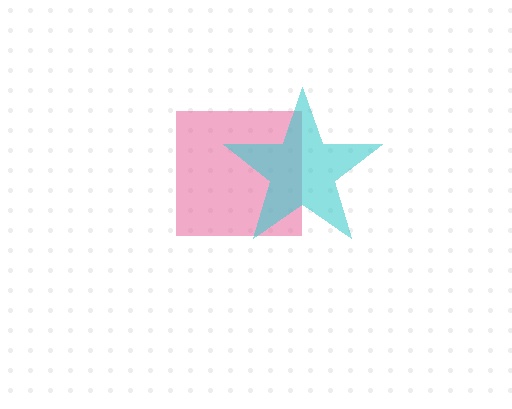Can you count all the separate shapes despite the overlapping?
Yes, there are 2 separate shapes.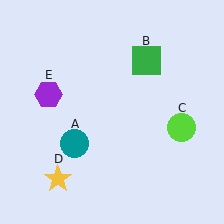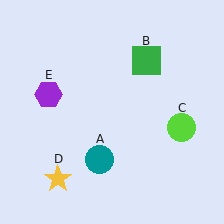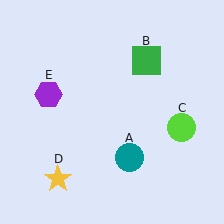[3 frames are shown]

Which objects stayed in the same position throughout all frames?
Green square (object B) and lime circle (object C) and yellow star (object D) and purple hexagon (object E) remained stationary.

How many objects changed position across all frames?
1 object changed position: teal circle (object A).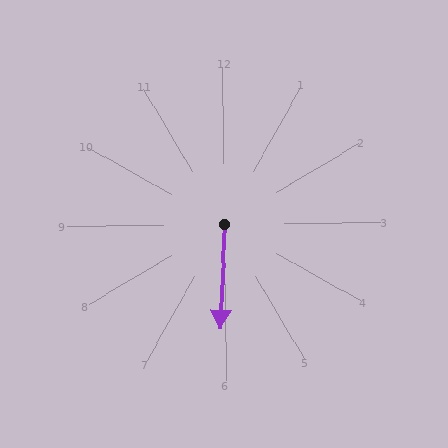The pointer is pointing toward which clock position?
Roughly 6 o'clock.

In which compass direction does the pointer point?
South.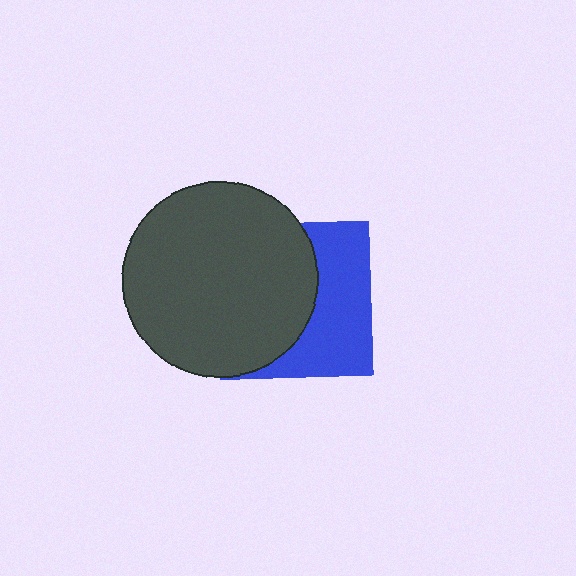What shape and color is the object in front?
The object in front is a dark gray circle.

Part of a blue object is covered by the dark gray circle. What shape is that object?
It is a square.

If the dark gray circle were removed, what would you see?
You would see the complete blue square.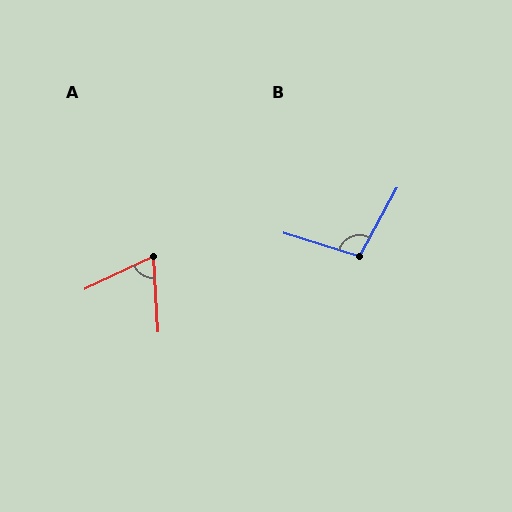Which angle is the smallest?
A, at approximately 68 degrees.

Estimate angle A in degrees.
Approximately 68 degrees.